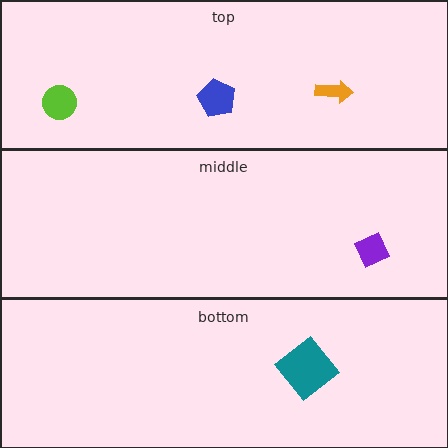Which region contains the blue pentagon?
The top region.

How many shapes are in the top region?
3.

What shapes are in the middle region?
The purple diamond.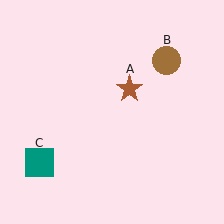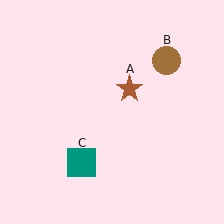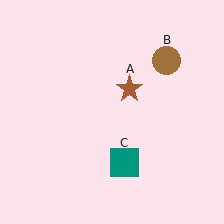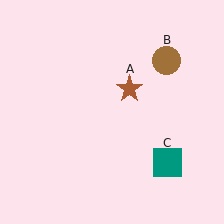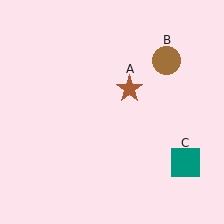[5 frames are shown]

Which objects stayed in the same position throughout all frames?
Brown star (object A) and brown circle (object B) remained stationary.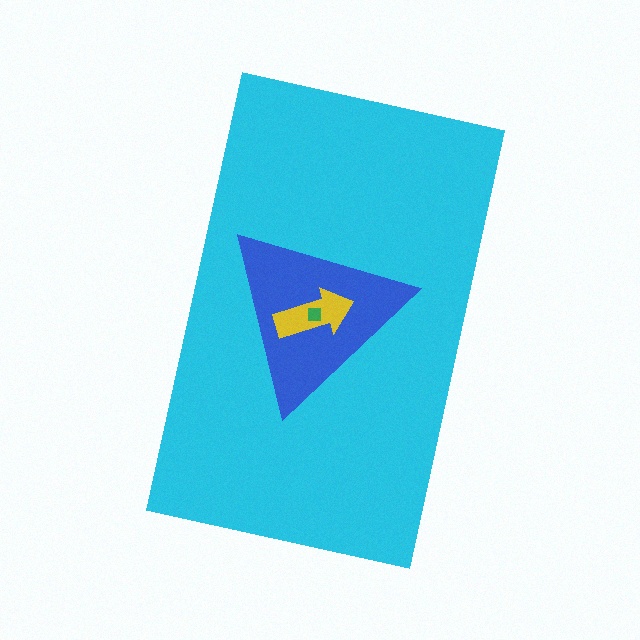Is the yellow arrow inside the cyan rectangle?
Yes.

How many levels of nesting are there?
4.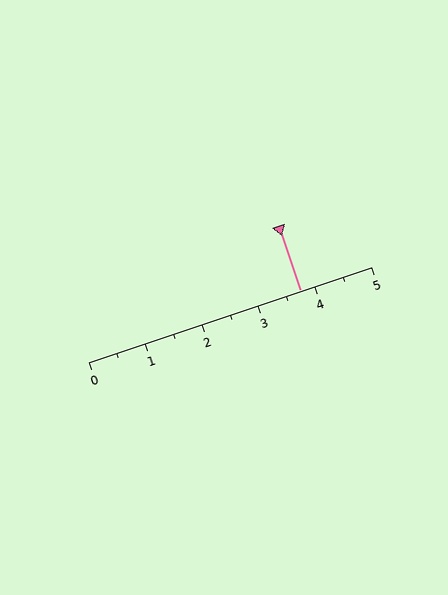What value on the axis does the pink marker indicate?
The marker indicates approximately 3.8.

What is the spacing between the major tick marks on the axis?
The major ticks are spaced 1 apart.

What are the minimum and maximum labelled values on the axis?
The axis runs from 0 to 5.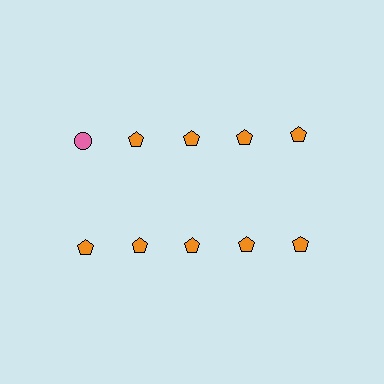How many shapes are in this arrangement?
There are 10 shapes arranged in a grid pattern.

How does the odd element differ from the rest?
It differs in both color (pink instead of orange) and shape (circle instead of pentagon).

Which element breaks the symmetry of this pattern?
The pink circle in the top row, leftmost column breaks the symmetry. All other shapes are orange pentagons.